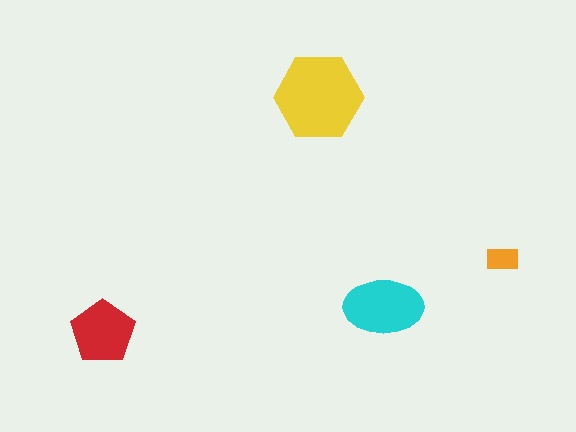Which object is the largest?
The yellow hexagon.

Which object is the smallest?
The orange rectangle.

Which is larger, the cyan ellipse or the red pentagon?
The cyan ellipse.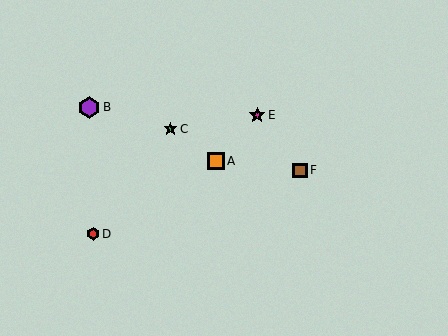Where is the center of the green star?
The center of the green star is at (170, 129).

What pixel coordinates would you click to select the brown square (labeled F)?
Click at (300, 170) to select the brown square F.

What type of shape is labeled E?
Shape E is a magenta star.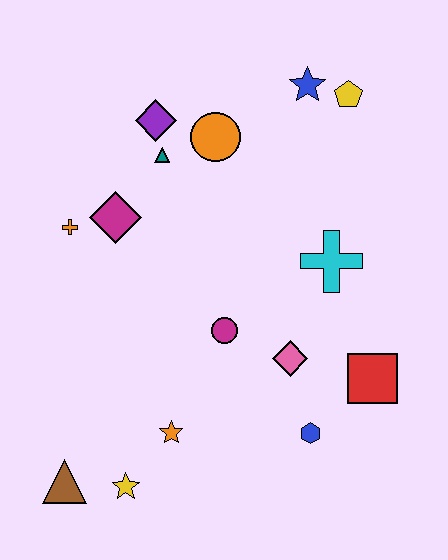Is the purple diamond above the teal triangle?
Yes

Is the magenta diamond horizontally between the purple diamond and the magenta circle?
No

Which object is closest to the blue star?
The yellow pentagon is closest to the blue star.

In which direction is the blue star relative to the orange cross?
The blue star is to the right of the orange cross.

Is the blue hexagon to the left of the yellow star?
No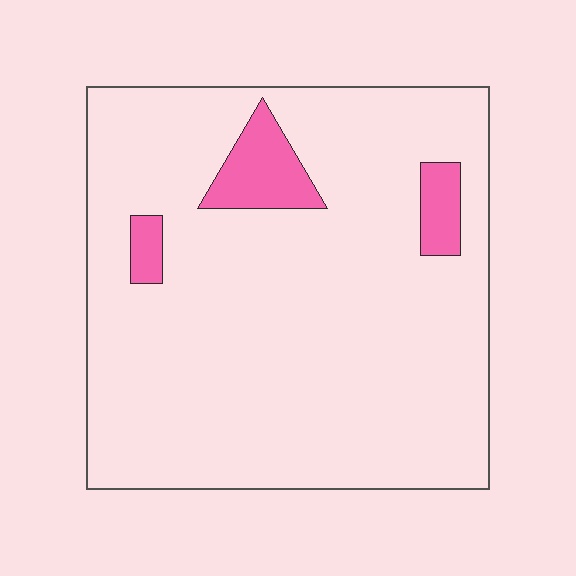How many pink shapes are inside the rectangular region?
3.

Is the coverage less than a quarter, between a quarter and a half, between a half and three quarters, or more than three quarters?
Less than a quarter.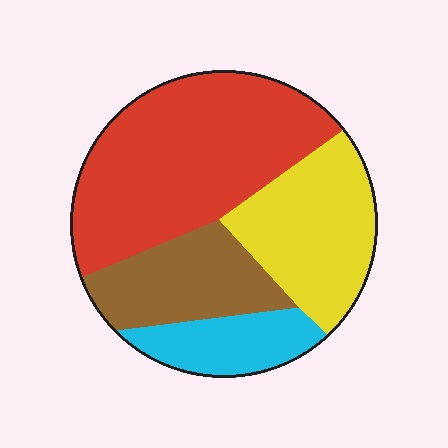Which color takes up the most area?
Red, at roughly 45%.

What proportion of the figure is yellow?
Yellow takes up between a sixth and a third of the figure.